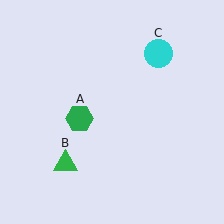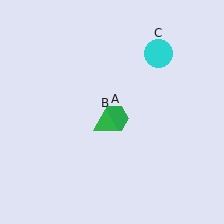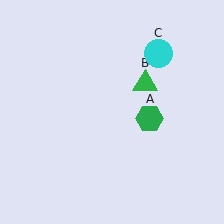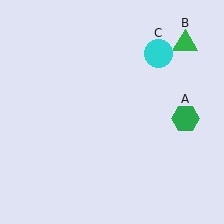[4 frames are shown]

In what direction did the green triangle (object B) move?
The green triangle (object B) moved up and to the right.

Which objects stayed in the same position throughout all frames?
Cyan circle (object C) remained stationary.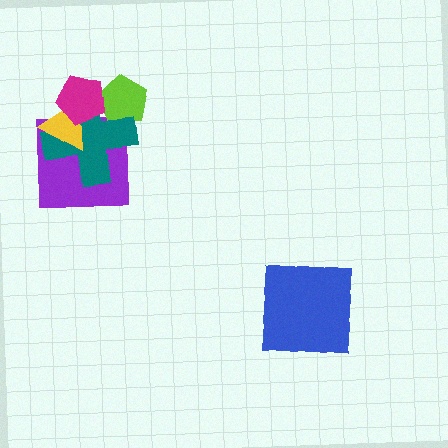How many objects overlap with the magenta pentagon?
4 objects overlap with the magenta pentagon.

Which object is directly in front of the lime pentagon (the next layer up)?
The teal cross is directly in front of the lime pentagon.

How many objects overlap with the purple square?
3 objects overlap with the purple square.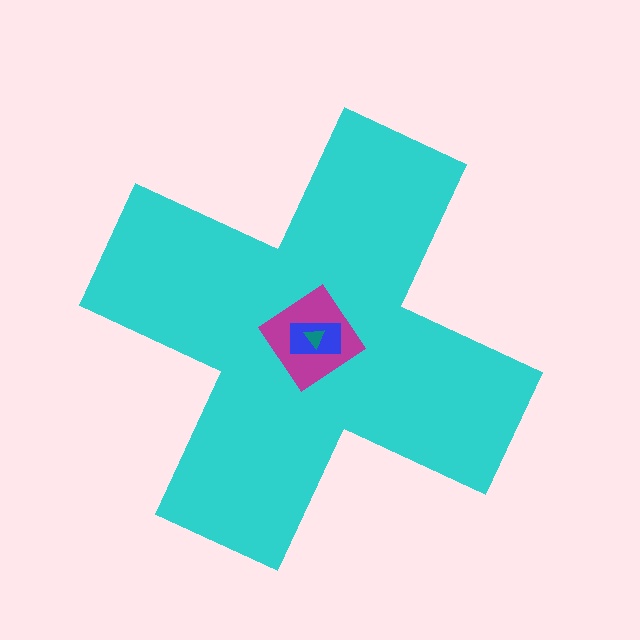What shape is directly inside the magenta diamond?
The blue rectangle.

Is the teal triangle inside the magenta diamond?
Yes.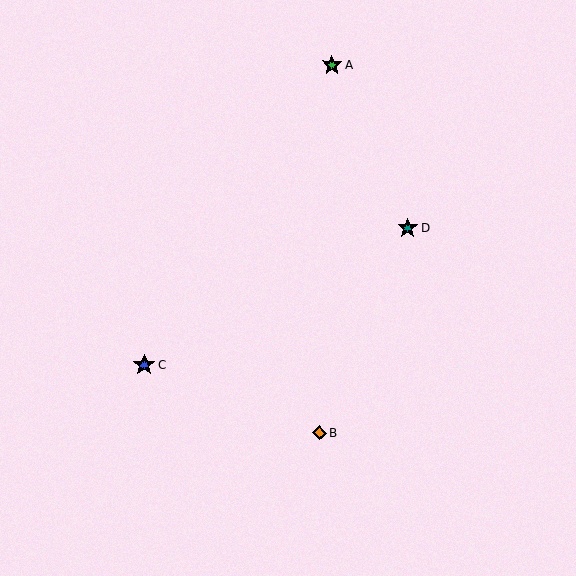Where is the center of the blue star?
The center of the blue star is at (144, 365).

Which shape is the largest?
The blue star (labeled C) is the largest.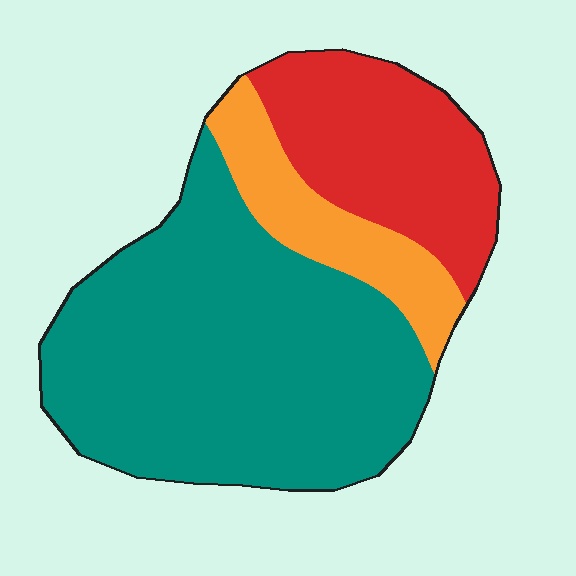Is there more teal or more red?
Teal.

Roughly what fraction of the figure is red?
Red covers about 25% of the figure.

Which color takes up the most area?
Teal, at roughly 60%.